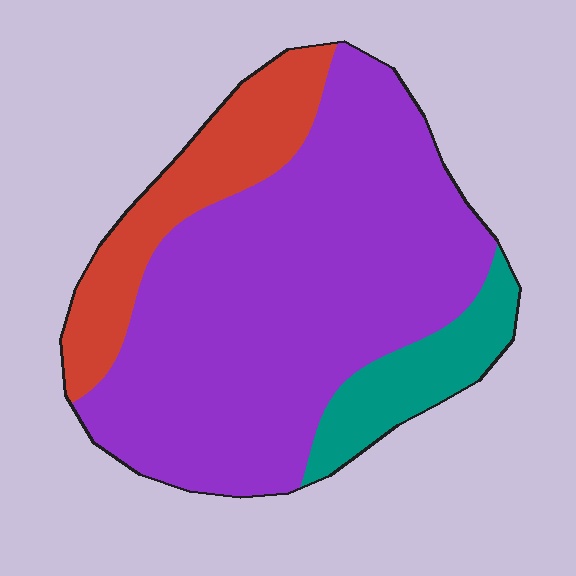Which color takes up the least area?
Teal, at roughly 10%.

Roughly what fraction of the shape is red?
Red takes up about one fifth (1/5) of the shape.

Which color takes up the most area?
Purple, at roughly 70%.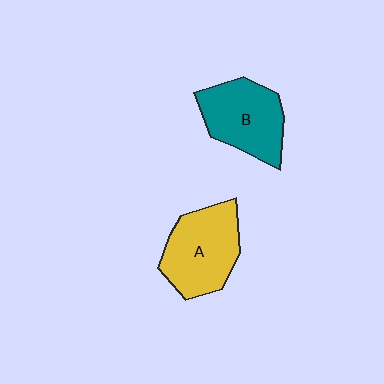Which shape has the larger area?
Shape A (yellow).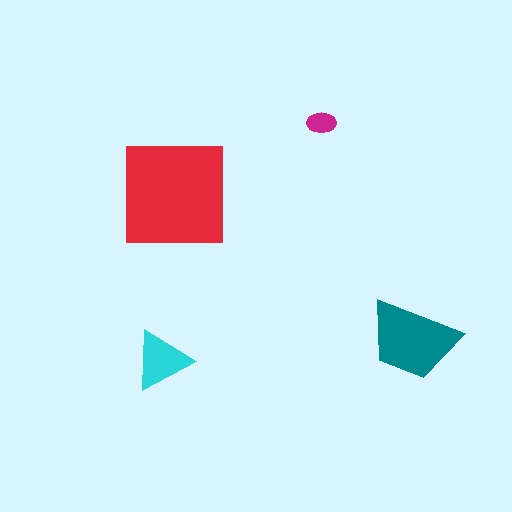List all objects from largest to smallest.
The red square, the teal trapezoid, the cyan triangle, the magenta ellipse.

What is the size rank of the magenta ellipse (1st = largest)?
4th.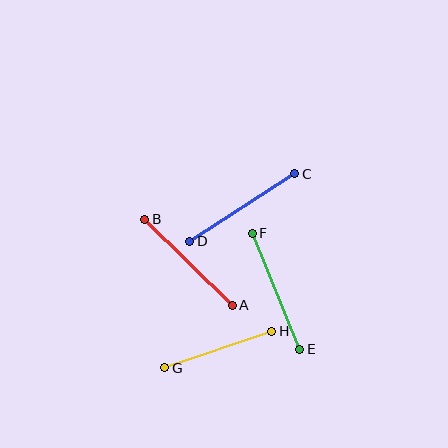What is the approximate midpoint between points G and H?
The midpoint is at approximately (218, 349) pixels.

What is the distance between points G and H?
The distance is approximately 113 pixels.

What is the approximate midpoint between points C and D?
The midpoint is at approximately (242, 207) pixels.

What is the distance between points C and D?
The distance is approximately 125 pixels.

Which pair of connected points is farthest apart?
Points E and F are farthest apart.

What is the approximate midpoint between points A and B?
The midpoint is at approximately (188, 262) pixels.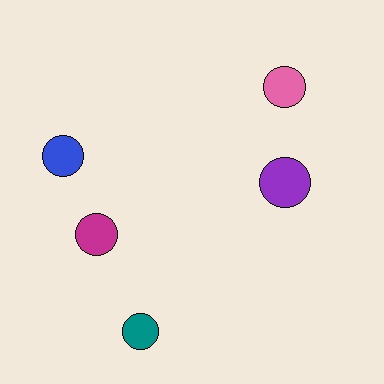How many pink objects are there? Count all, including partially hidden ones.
There is 1 pink object.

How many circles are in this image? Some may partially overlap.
There are 5 circles.